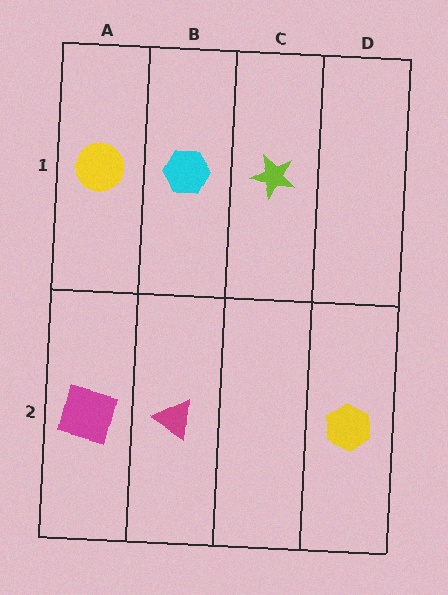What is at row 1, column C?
A lime star.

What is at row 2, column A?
A magenta square.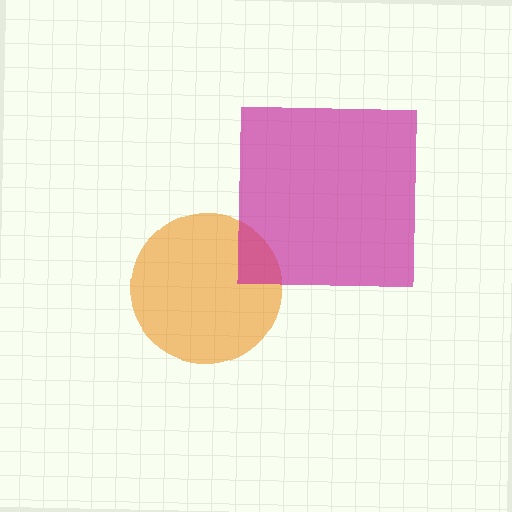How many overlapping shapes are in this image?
There are 2 overlapping shapes in the image.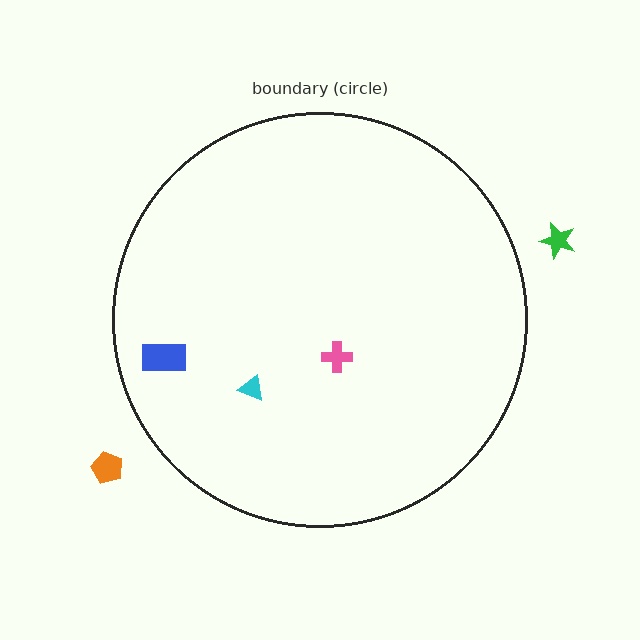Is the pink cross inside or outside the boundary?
Inside.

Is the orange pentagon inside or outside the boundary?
Outside.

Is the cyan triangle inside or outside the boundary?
Inside.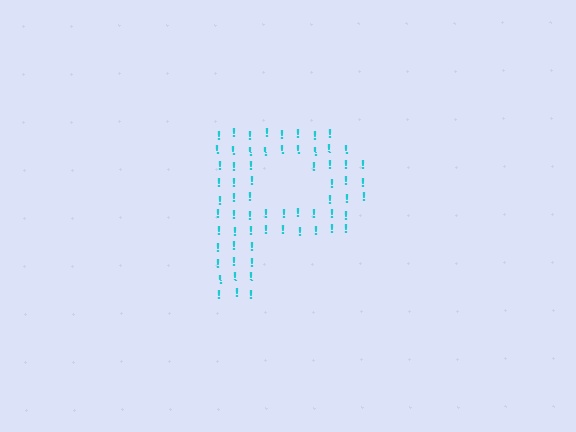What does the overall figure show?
The overall figure shows the letter P.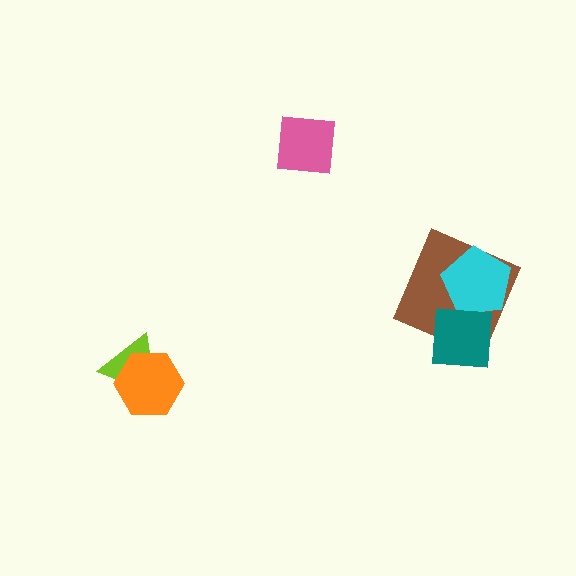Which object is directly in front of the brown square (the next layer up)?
The cyan pentagon is directly in front of the brown square.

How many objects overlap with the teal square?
2 objects overlap with the teal square.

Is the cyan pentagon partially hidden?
Yes, it is partially covered by another shape.